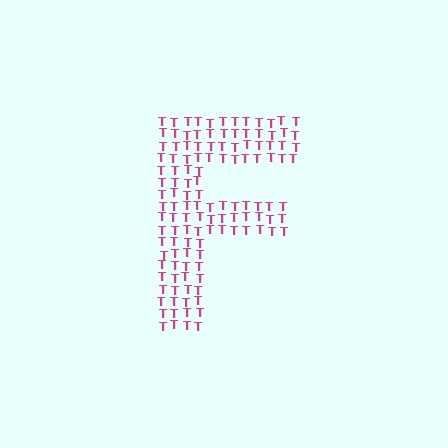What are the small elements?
The small elements are letter T's.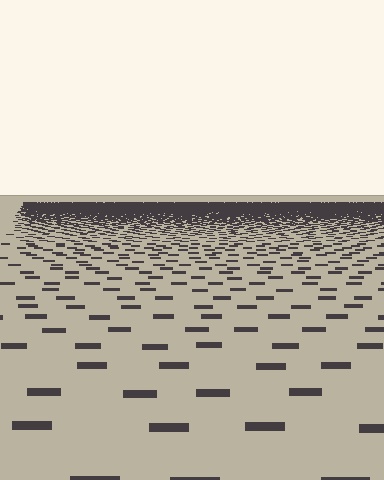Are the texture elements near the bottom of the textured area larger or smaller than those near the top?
Larger. Near the bottom, elements are closer to the viewer and appear at a bigger on-screen size.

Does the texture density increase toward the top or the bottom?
Density increases toward the top.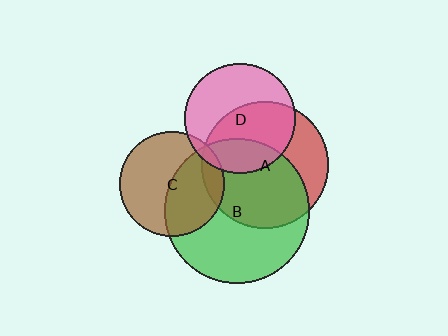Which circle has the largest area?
Circle B (green).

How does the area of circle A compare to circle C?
Approximately 1.5 times.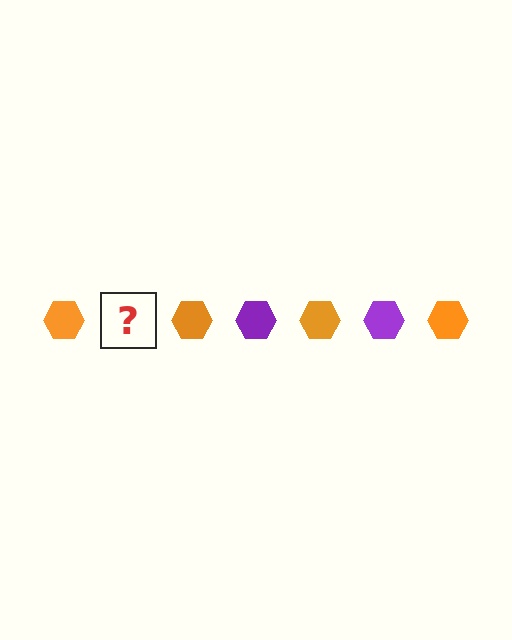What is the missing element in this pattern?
The missing element is a purple hexagon.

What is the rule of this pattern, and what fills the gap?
The rule is that the pattern cycles through orange, purple hexagons. The gap should be filled with a purple hexagon.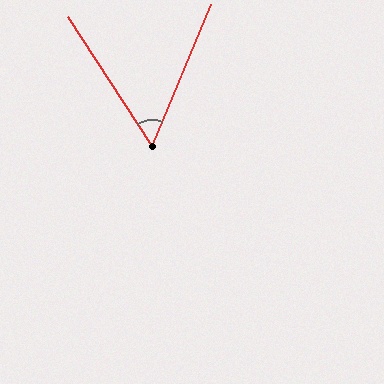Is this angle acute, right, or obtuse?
It is acute.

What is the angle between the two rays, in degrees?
Approximately 56 degrees.